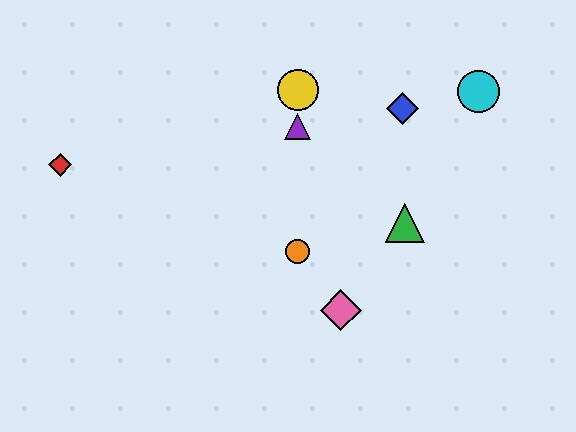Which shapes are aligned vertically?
The yellow circle, the purple triangle, the orange circle are aligned vertically.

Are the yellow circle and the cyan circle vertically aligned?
No, the yellow circle is at x≈298 and the cyan circle is at x≈478.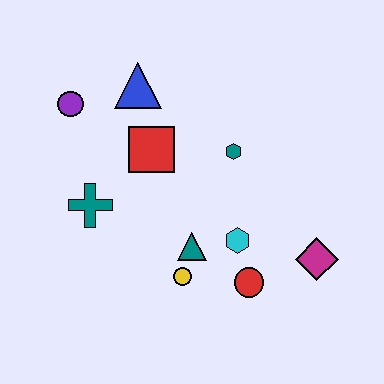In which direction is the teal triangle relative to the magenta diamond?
The teal triangle is to the left of the magenta diamond.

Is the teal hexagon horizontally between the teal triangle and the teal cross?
No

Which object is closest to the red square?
The blue triangle is closest to the red square.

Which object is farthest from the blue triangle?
The magenta diamond is farthest from the blue triangle.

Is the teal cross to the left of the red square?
Yes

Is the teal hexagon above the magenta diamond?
Yes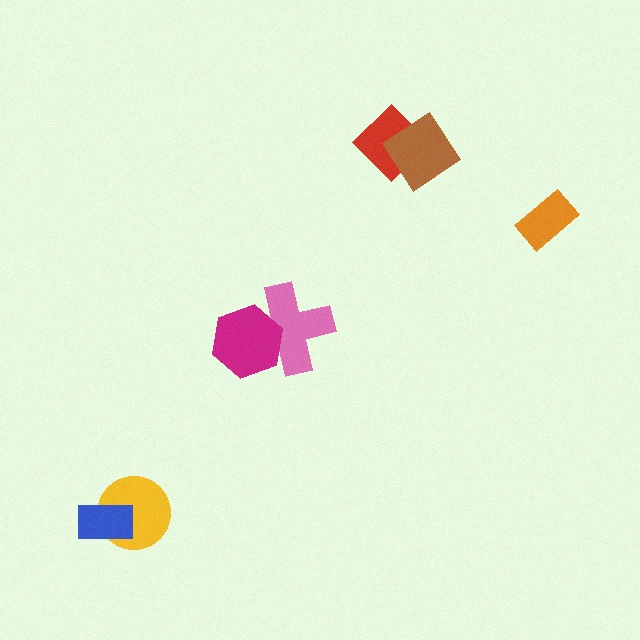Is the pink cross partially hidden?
Yes, it is partially covered by another shape.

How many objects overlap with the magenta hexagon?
1 object overlaps with the magenta hexagon.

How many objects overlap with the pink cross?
1 object overlaps with the pink cross.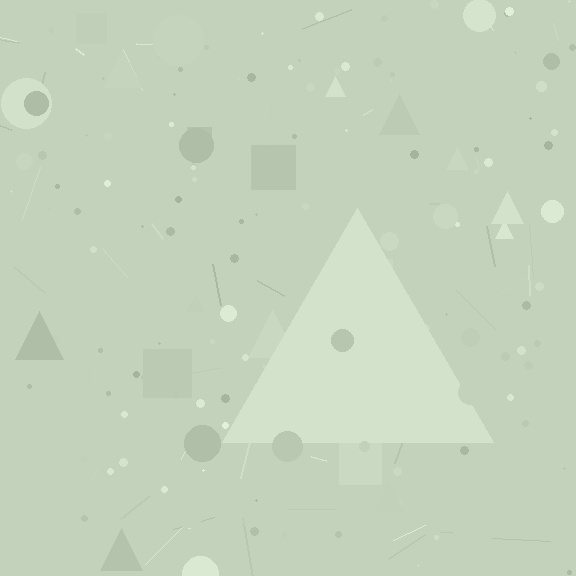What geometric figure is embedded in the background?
A triangle is embedded in the background.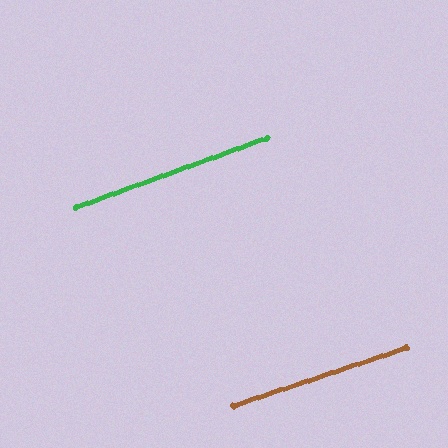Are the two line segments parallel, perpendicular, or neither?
Parallel — their directions differ by only 1.7°.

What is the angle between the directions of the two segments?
Approximately 2 degrees.